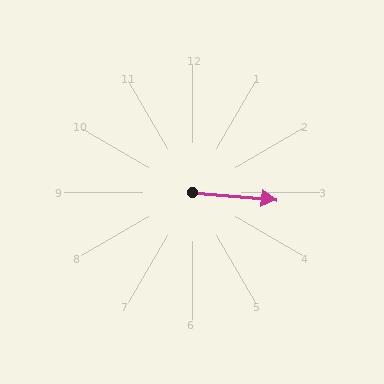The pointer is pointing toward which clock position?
Roughly 3 o'clock.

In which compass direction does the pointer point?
East.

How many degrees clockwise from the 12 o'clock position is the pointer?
Approximately 95 degrees.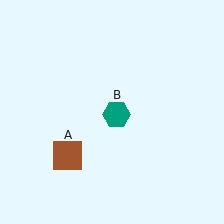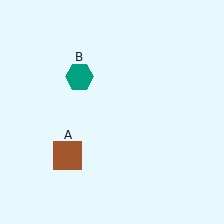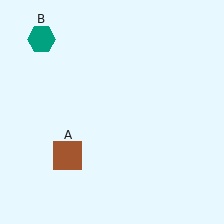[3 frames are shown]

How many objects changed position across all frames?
1 object changed position: teal hexagon (object B).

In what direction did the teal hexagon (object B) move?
The teal hexagon (object B) moved up and to the left.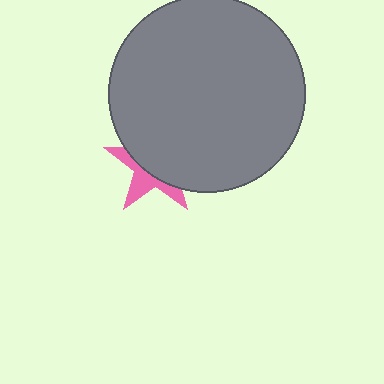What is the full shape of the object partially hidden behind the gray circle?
The partially hidden object is a pink star.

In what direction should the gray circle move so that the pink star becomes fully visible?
The gray circle should move up. That is the shortest direction to clear the overlap and leave the pink star fully visible.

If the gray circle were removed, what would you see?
You would see the complete pink star.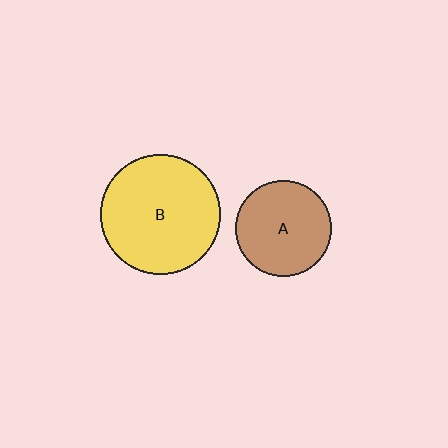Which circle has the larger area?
Circle B (yellow).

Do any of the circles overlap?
No, none of the circles overlap.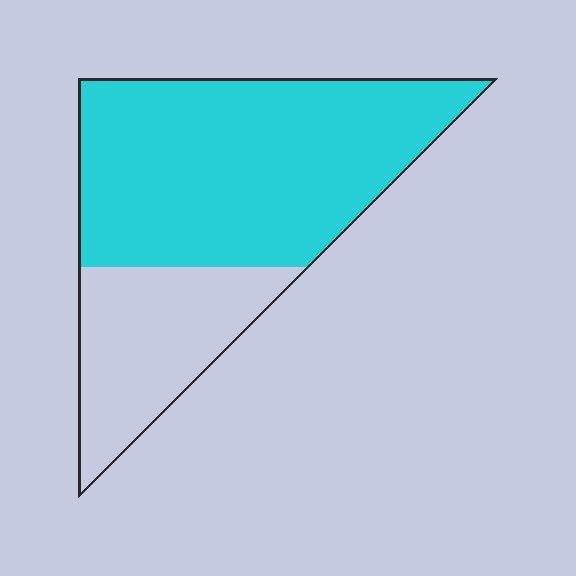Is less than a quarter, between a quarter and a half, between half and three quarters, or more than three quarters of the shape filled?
Between half and three quarters.